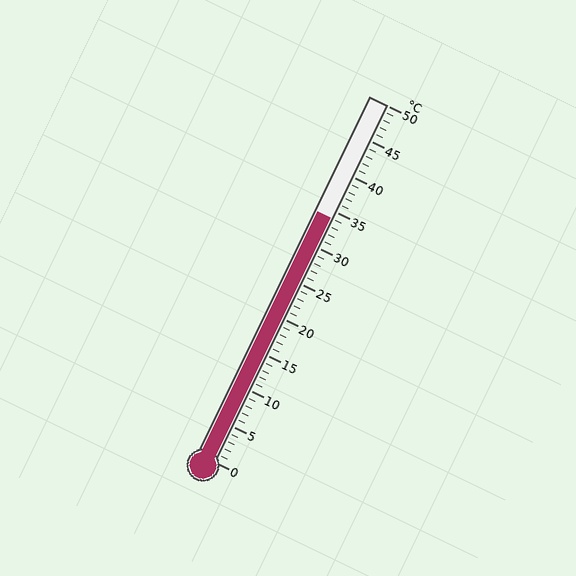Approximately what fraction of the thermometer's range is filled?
The thermometer is filled to approximately 70% of its range.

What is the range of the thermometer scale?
The thermometer scale ranges from 0°C to 50°C.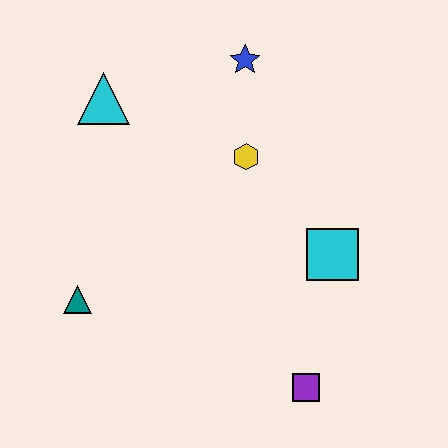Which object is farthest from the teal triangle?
The blue star is farthest from the teal triangle.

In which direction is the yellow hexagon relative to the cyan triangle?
The yellow hexagon is to the right of the cyan triangle.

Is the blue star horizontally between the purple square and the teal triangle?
Yes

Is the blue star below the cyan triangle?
No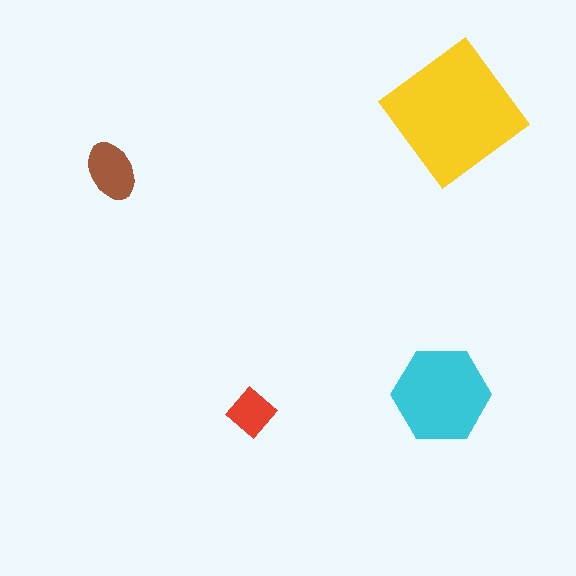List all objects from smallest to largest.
The red diamond, the brown ellipse, the cyan hexagon, the yellow diamond.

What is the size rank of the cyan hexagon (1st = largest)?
2nd.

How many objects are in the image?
There are 4 objects in the image.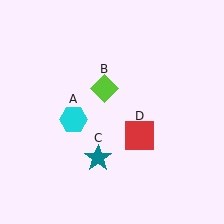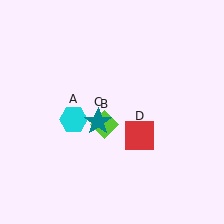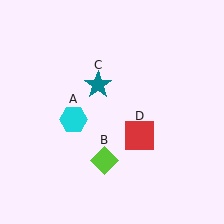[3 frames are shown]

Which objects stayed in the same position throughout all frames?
Cyan hexagon (object A) and red square (object D) remained stationary.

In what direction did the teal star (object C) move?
The teal star (object C) moved up.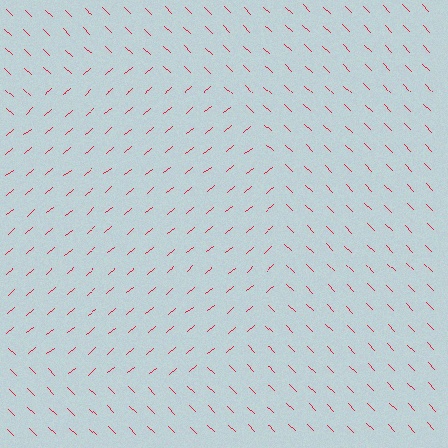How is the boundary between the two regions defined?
The boundary is defined purely by a change in line orientation (approximately 85 degrees difference). All lines are the same color and thickness.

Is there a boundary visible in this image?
Yes, there is a texture boundary formed by a change in line orientation.